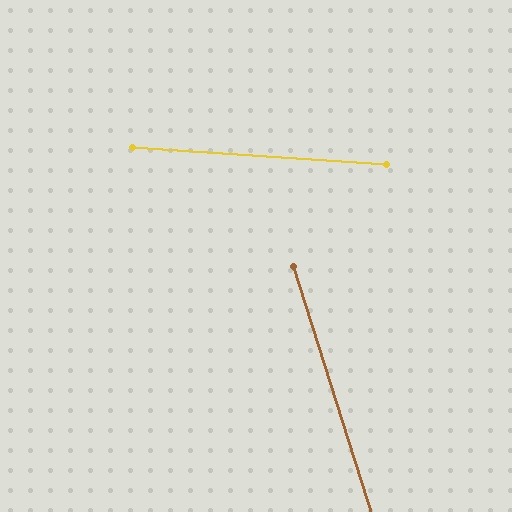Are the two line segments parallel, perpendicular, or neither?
Neither parallel nor perpendicular — they differ by about 69°.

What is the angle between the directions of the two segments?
Approximately 69 degrees.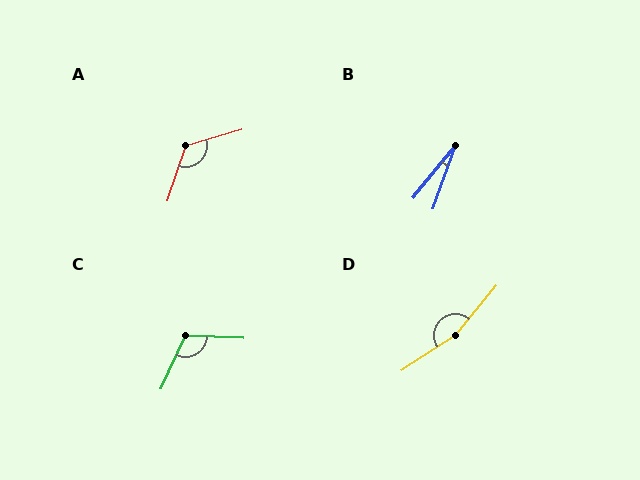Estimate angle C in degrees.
Approximately 112 degrees.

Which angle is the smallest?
B, at approximately 20 degrees.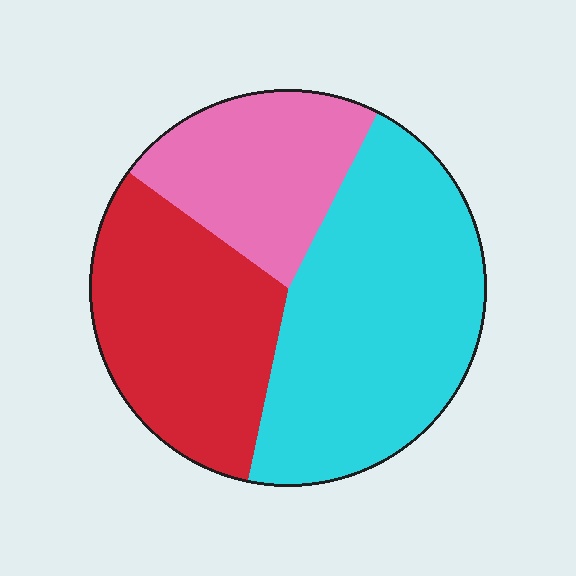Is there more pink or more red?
Red.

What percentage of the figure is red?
Red takes up about one third (1/3) of the figure.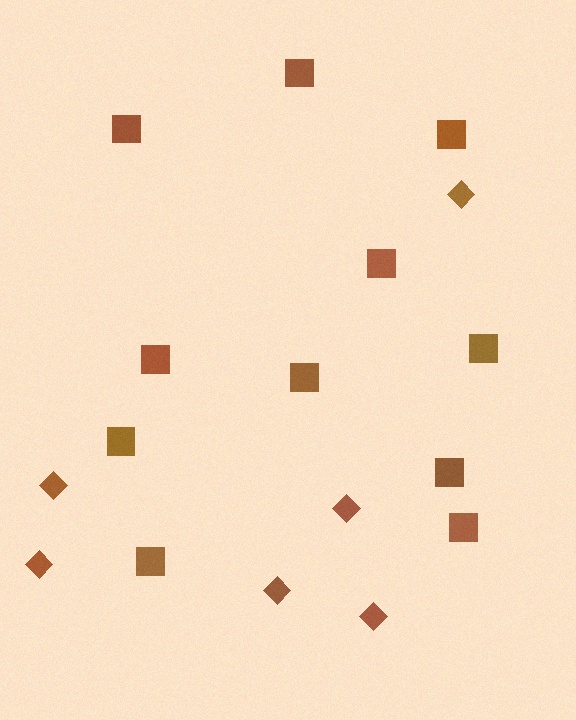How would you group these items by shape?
There are 2 groups: one group of diamonds (6) and one group of squares (11).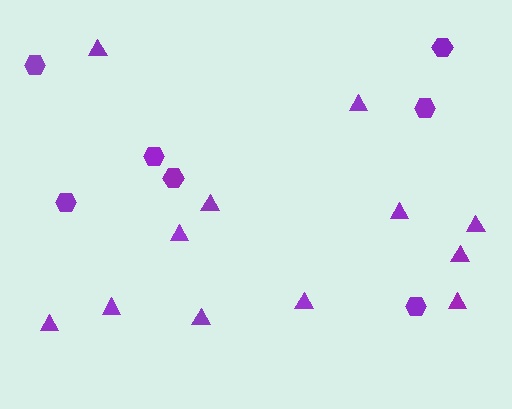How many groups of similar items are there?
There are 2 groups: one group of hexagons (7) and one group of triangles (12).